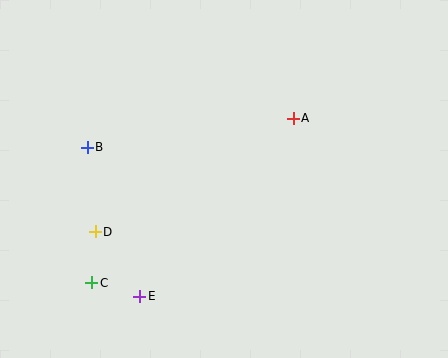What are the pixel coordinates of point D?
Point D is at (95, 232).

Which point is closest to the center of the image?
Point A at (293, 118) is closest to the center.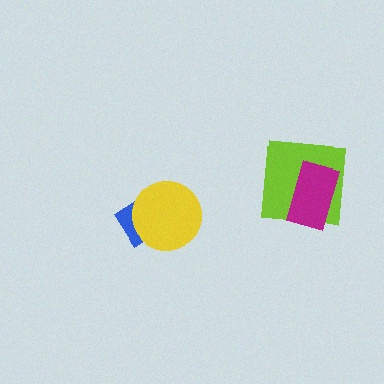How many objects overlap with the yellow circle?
1 object overlaps with the yellow circle.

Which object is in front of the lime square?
The magenta rectangle is in front of the lime square.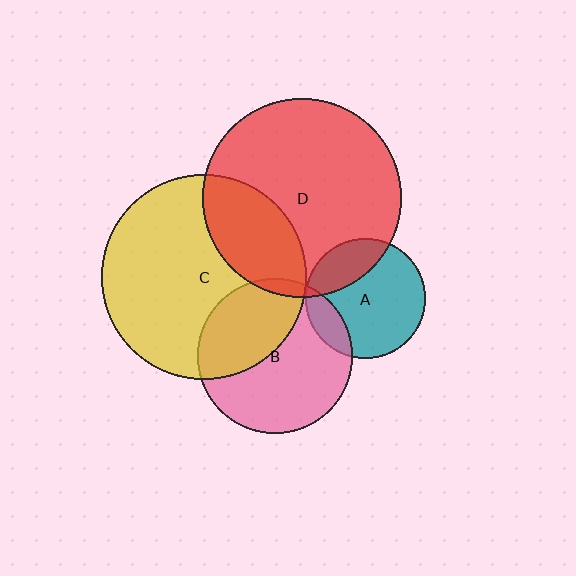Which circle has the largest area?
Circle C (yellow).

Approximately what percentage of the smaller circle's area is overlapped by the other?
Approximately 40%.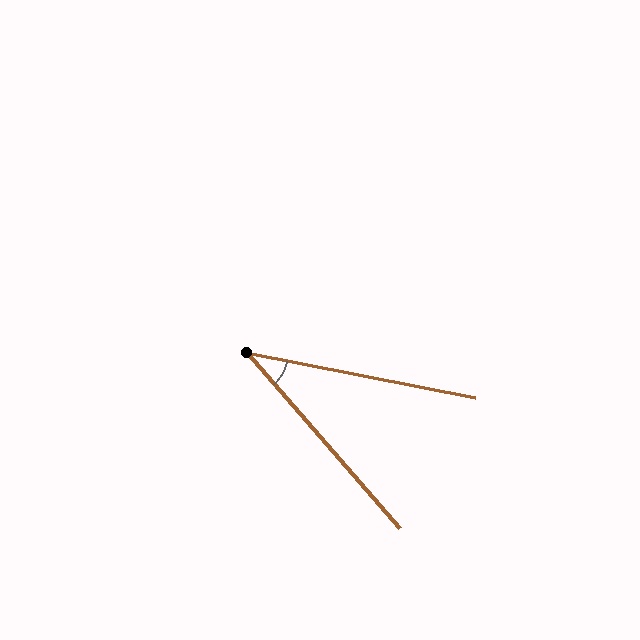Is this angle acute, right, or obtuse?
It is acute.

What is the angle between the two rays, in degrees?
Approximately 38 degrees.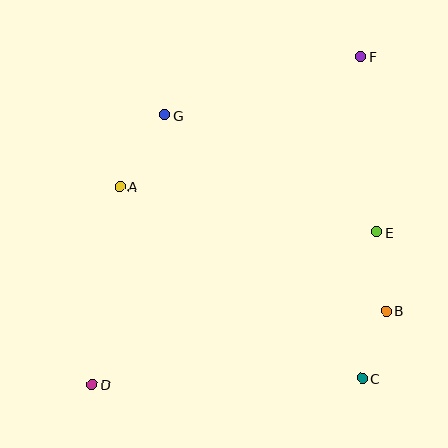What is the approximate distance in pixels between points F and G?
The distance between F and G is approximately 205 pixels.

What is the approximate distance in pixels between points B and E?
The distance between B and E is approximately 80 pixels.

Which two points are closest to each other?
Points B and C are closest to each other.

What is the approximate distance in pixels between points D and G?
The distance between D and G is approximately 279 pixels.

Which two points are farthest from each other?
Points D and F are farthest from each other.